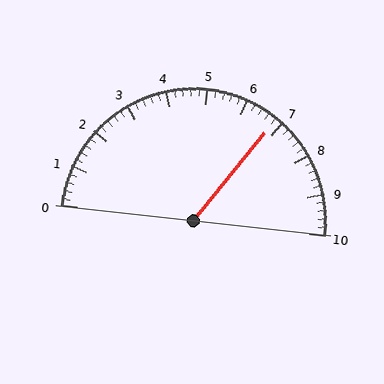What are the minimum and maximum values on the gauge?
The gauge ranges from 0 to 10.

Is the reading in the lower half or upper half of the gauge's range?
The reading is in the upper half of the range (0 to 10).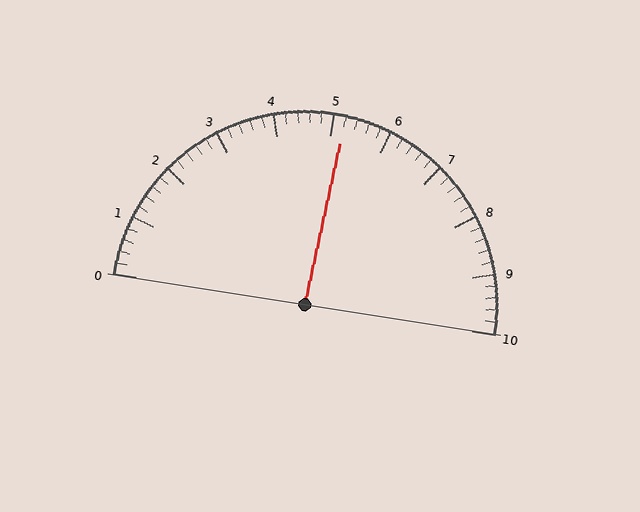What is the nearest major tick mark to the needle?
The nearest major tick mark is 5.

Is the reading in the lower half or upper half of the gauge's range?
The reading is in the upper half of the range (0 to 10).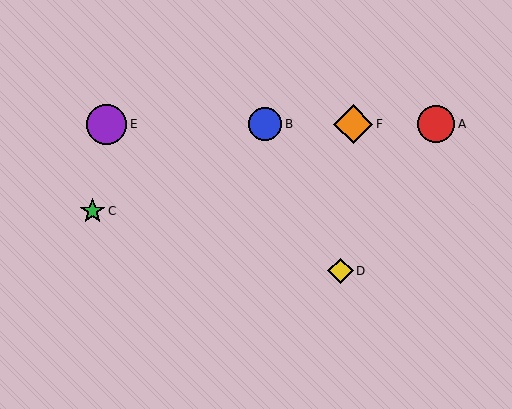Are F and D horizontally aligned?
No, F is at y≈124 and D is at y≈271.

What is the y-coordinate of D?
Object D is at y≈271.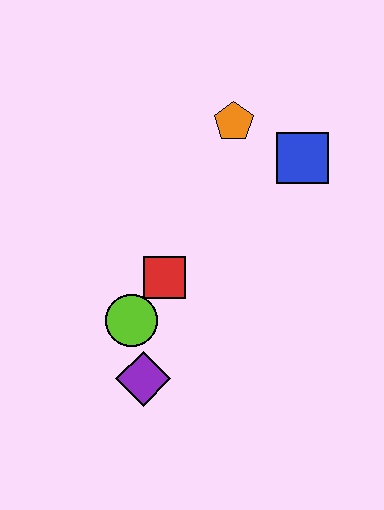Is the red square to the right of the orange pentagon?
No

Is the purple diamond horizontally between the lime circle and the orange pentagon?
Yes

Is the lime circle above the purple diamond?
Yes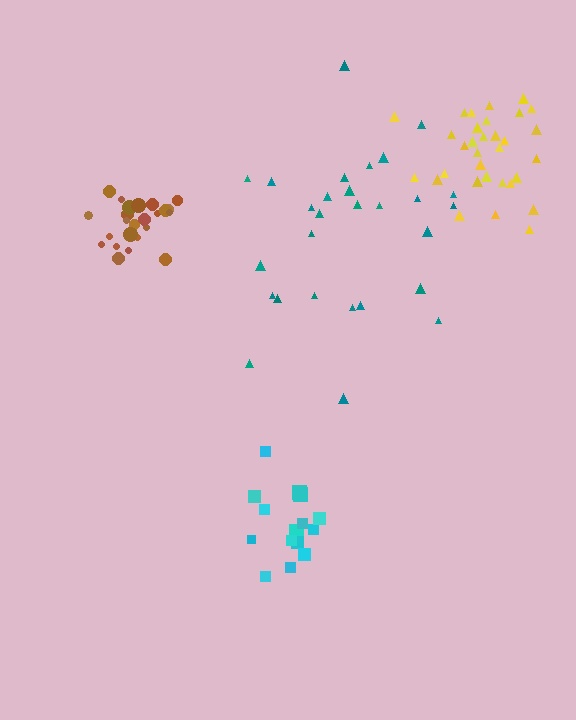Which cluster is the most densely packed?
Brown.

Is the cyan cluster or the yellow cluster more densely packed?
Yellow.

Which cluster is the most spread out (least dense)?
Teal.